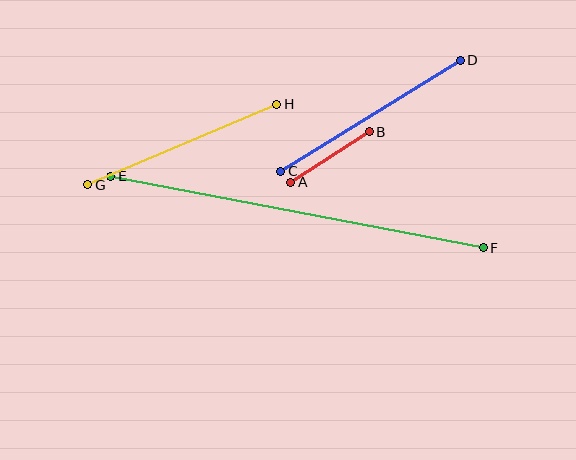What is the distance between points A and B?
The distance is approximately 93 pixels.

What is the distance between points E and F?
The distance is approximately 379 pixels.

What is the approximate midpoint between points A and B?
The midpoint is at approximately (330, 157) pixels.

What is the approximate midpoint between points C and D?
The midpoint is at approximately (371, 116) pixels.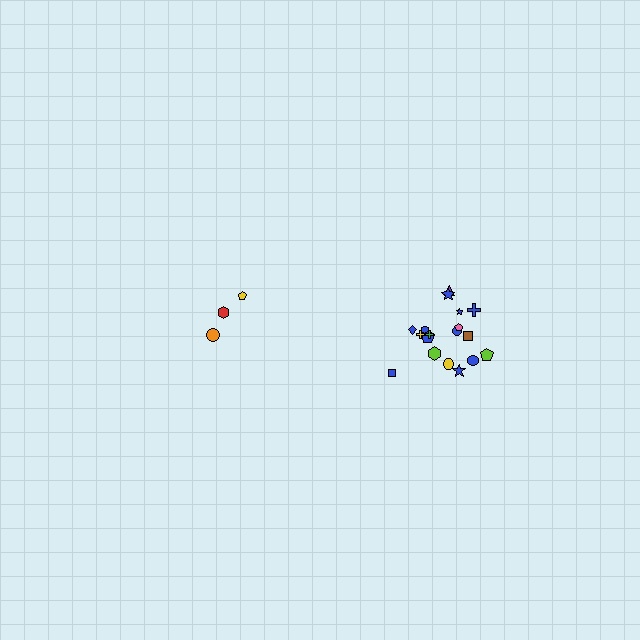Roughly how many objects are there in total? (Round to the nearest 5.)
Roughly 20 objects in total.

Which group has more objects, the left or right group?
The right group.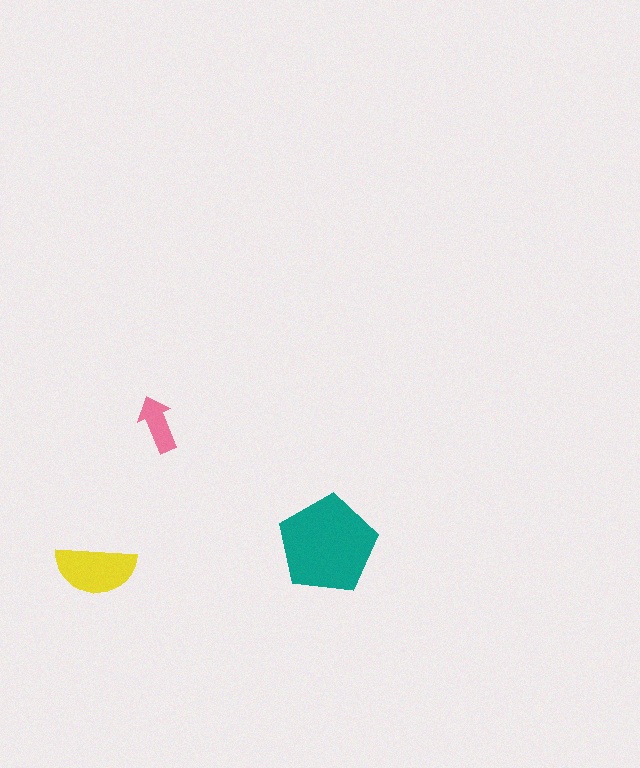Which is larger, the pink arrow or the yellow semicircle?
The yellow semicircle.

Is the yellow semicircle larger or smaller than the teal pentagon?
Smaller.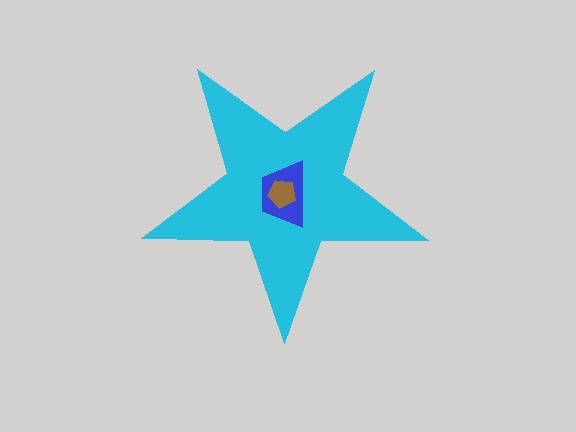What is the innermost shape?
The brown pentagon.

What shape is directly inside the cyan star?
The blue trapezoid.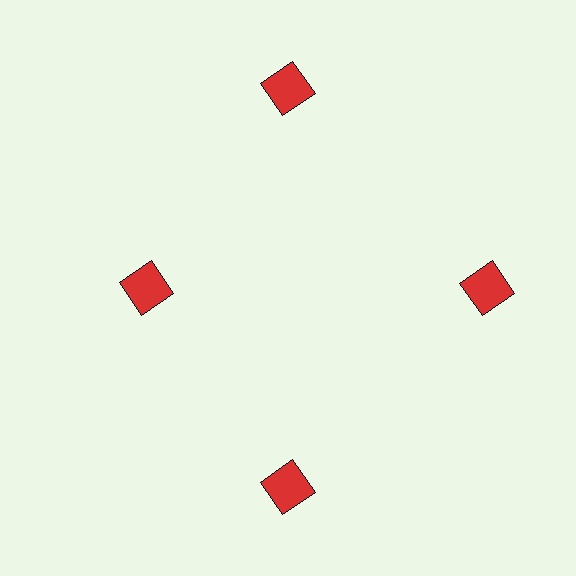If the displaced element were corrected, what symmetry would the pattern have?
It would have 4-fold rotational symmetry — the pattern would map onto itself every 90 degrees.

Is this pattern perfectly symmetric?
No. The 4 red squares are arranged in a ring, but one element near the 9 o'clock position is pulled inward toward the center, breaking the 4-fold rotational symmetry.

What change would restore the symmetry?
The symmetry would be restored by moving it outward, back onto the ring so that all 4 squares sit at equal angles and equal distance from the center.